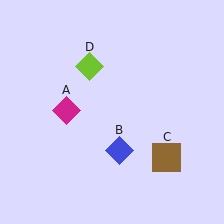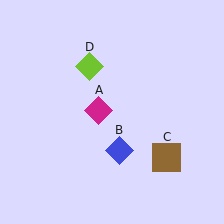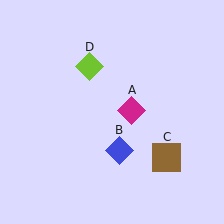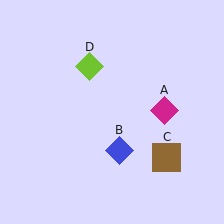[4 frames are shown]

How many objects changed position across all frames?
1 object changed position: magenta diamond (object A).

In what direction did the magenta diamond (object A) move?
The magenta diamond (object A) moved right.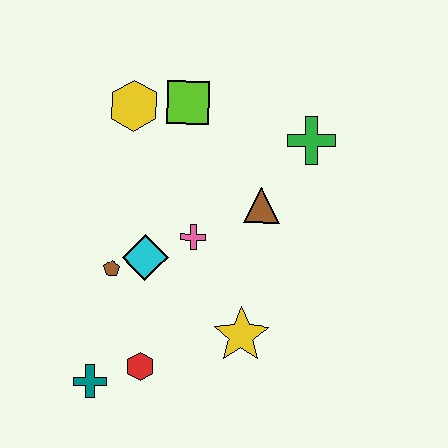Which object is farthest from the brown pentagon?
The green cross is farthest from the brown pentagon.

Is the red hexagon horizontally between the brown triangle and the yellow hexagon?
Yes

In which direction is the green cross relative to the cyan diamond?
The green cross is to the right of the cyan diamond.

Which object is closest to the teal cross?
The red hexagon is closest to the teal cross.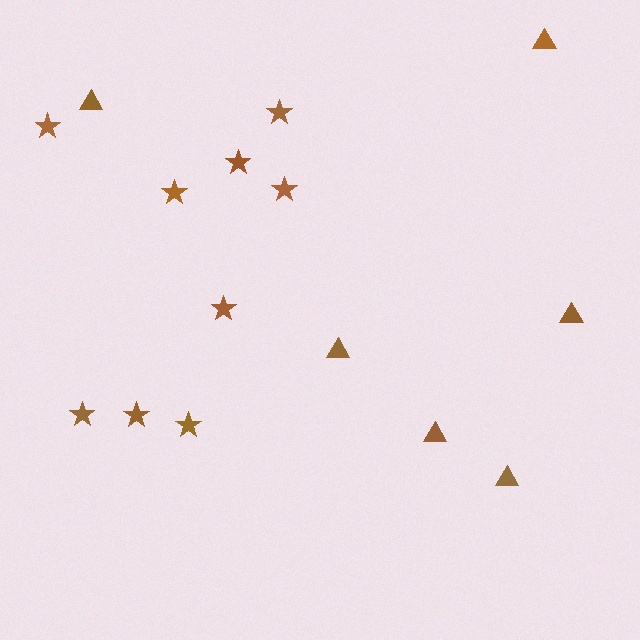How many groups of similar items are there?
There are 2 groups: one group of stars (9) and one group of triangles (6).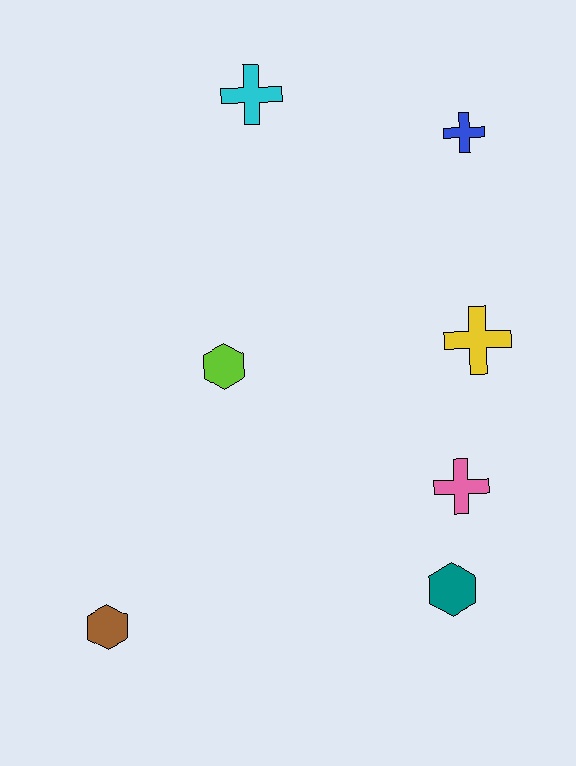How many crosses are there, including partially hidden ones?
There are 4 crosses.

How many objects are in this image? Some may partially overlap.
There are 7 objects.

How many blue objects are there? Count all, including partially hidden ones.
There is 1 blue object.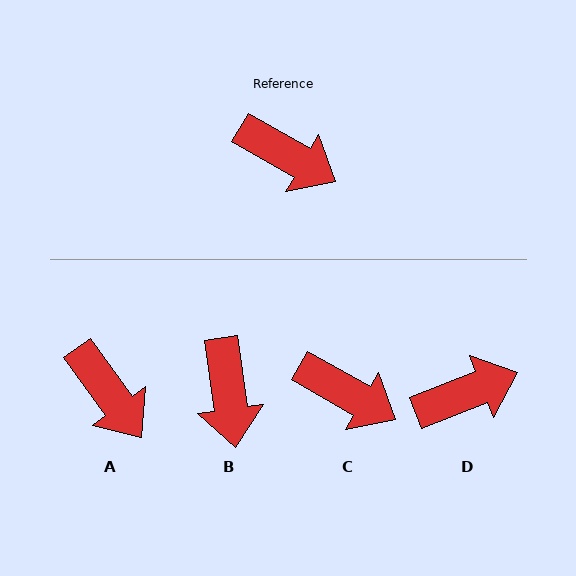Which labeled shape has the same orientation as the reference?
C.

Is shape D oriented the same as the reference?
No, it is off by about 51 degrees.